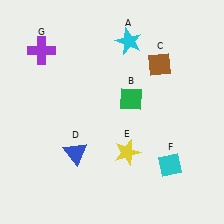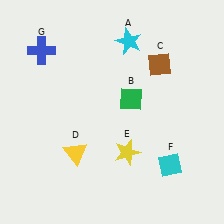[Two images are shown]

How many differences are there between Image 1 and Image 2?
There are 2 differences between the two images.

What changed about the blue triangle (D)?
In Image 1, D is blue. In Image 2, it changed to yellow.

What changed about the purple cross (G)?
In Image 1, G is purple. In Image 2, it changed to blue.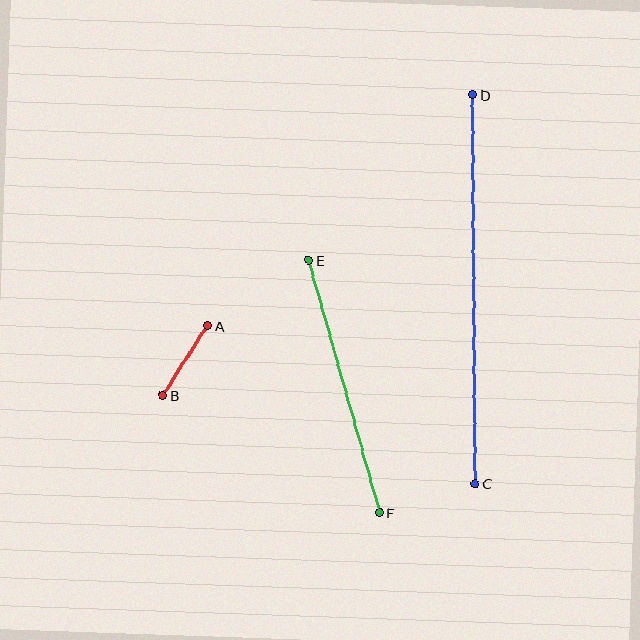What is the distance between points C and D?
The distance is approximately 389 pixels.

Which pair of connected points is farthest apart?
Points C and D are farthest apart.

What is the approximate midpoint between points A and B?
The midpoint is at approximately (185, 360) pixels.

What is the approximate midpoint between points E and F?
The midpoint is at approximately (344, 387) pixels.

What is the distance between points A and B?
The distance is approximately 83 pixels.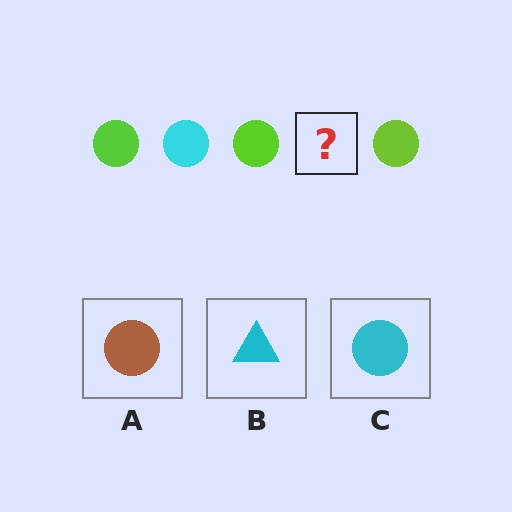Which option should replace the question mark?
Option C.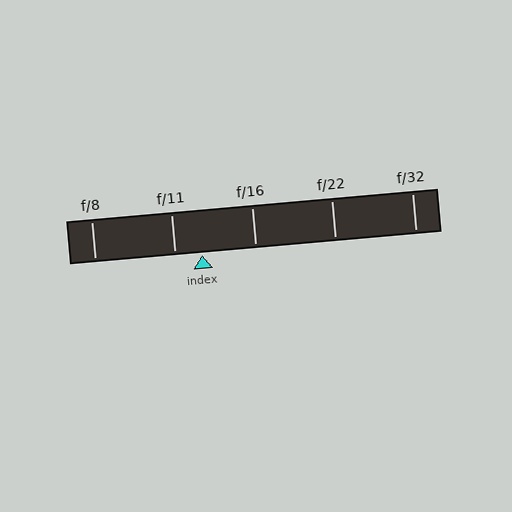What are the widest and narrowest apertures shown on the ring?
The widest aperture shown is f/8 and the narrowest is f/32.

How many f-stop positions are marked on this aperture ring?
There are 5 f-stop positions marked.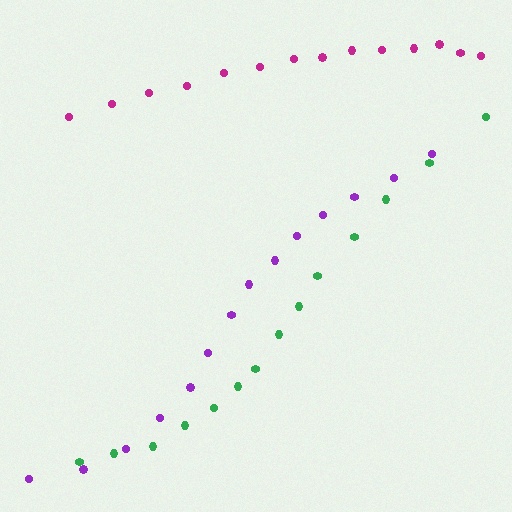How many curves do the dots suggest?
There are 3 distinct paths.